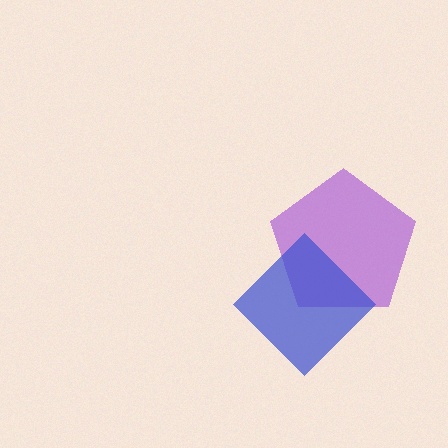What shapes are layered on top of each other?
The layered shapes are: a purple pentagon, a blue diamond.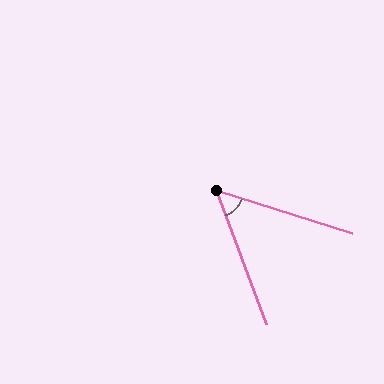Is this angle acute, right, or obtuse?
It is acute.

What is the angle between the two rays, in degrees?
Approximately 52 degrees.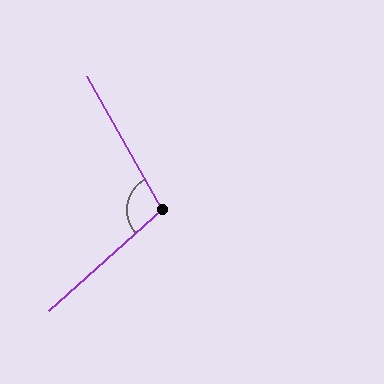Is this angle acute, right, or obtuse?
It is obtuse.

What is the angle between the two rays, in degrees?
Approximately 102 degrees.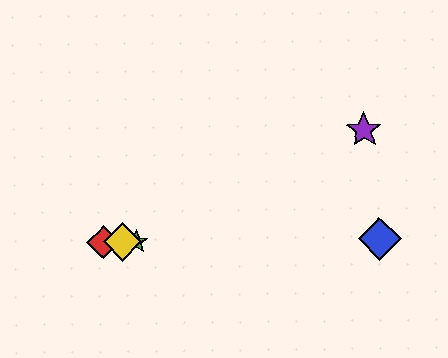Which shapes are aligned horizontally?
The red diamond, the blue diamond, the green star, the yellow diamond are aligned horizontally.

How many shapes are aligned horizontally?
4 shapes (the red diamond, the blue diamond, the green star, the yellow diamond) are aligned horizontally.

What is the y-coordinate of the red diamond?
The red diamond is at y≈242.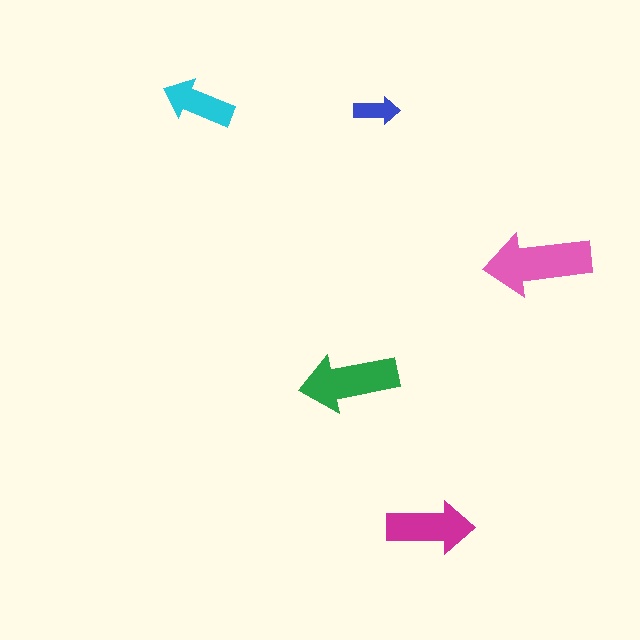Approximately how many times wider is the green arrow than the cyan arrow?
About 1.5 times wider.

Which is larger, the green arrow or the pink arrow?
The pink one.